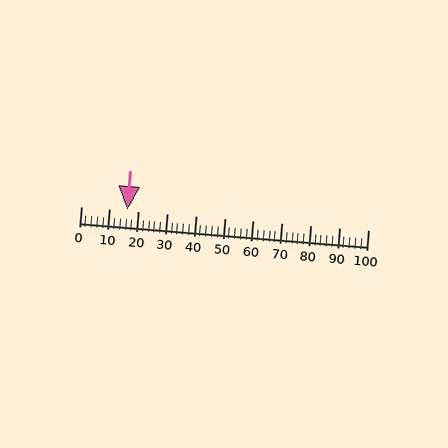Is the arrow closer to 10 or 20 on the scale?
The arrow is closer to 20.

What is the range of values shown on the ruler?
The ruler shows values from 0 to 100.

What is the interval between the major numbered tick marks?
The major tick marks are spaced 10 units apart.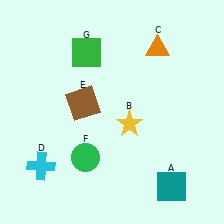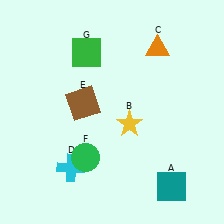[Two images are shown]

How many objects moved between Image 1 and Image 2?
1 object moved between the two images.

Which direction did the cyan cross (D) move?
The cyan cross (D) moved right.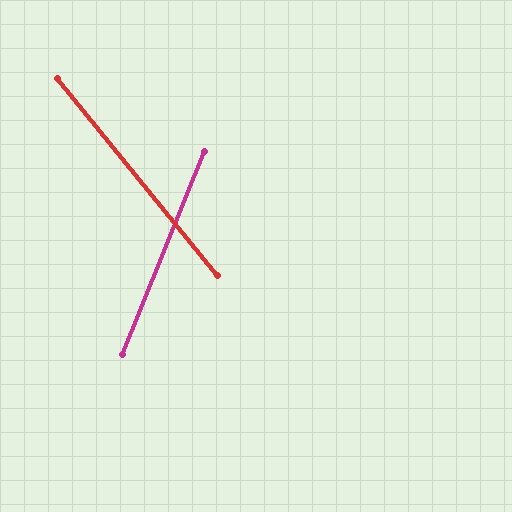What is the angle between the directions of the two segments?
Approximately 61 degrees.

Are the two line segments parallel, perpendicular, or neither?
Neither parallel nor perpendicular — they differ by about 61°.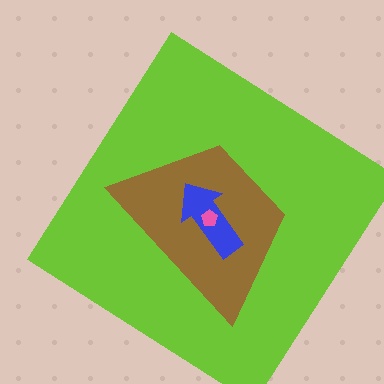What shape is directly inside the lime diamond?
The brown trapezoid.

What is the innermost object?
The pink pentagon.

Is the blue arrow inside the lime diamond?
Yes.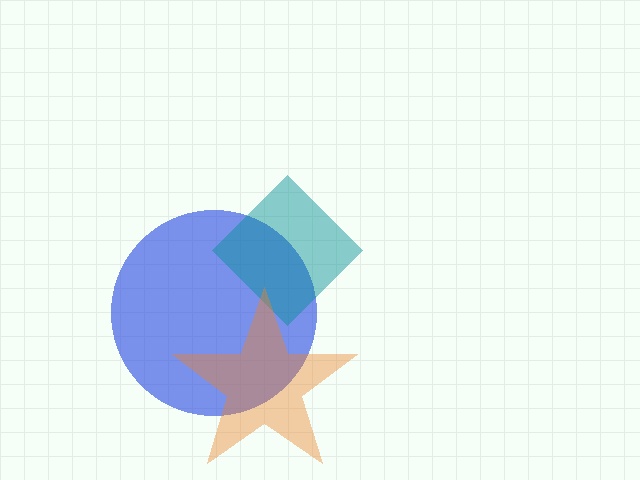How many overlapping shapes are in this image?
There are 3 overlapping shapes in the image.